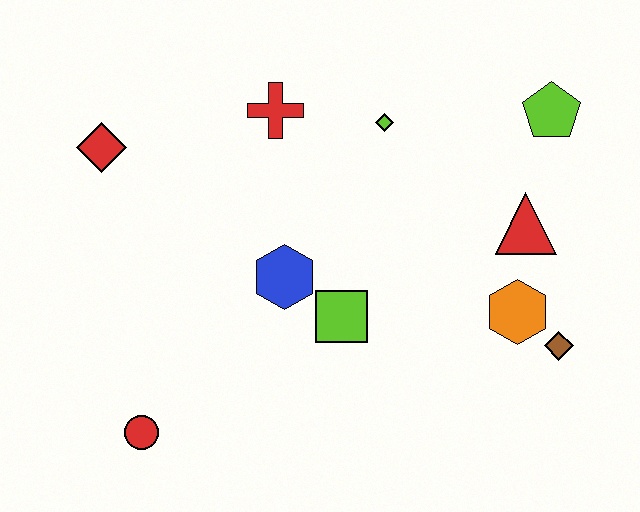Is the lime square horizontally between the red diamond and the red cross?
No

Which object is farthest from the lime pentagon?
The red circle is farthest from the lime pentagon.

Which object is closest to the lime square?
The blue hexagon is closest to the lime square.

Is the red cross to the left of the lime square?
Yes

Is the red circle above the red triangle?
No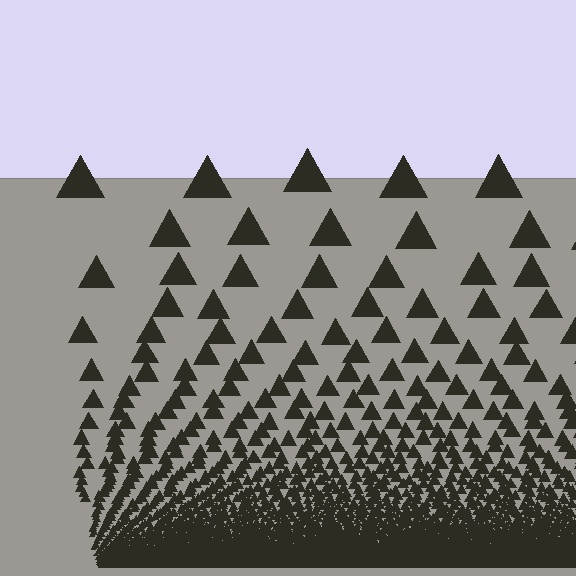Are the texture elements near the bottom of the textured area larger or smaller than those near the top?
Smaller. The gradient is inverted — elements near the bottom are smaller and denser.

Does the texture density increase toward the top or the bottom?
Density increases toward the bottom.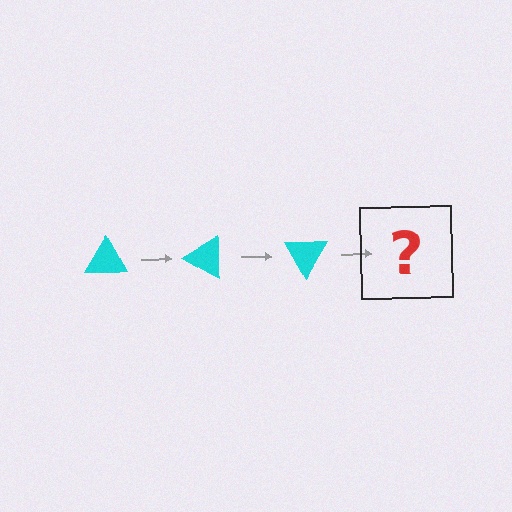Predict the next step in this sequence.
The next step is a cyan triangle rotated 90 degrees.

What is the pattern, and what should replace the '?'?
The pattern is that the triangle rotates 30 degrees each step. The '?' should be a cyan triangle rotated 90 degrees.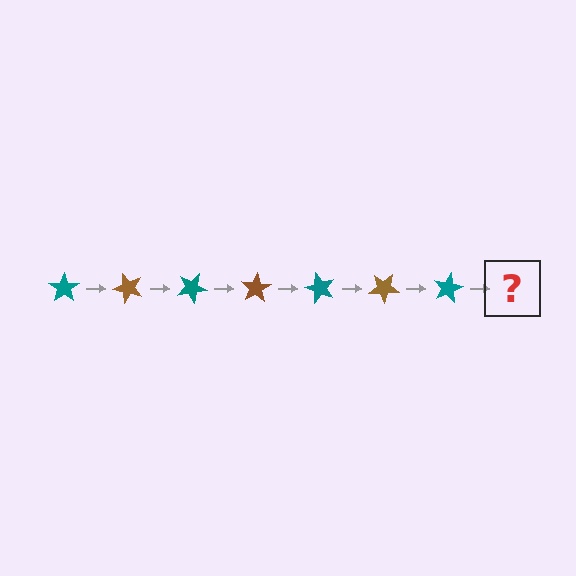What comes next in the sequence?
The next element should be a brown star, rotated 350 degrees from the start.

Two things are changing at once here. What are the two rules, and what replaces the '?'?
The two rules are that it rotates 50 degrees each step and the color cycles through teal and brown. The '?' should be a brown star, rotated 350 degrees from the start.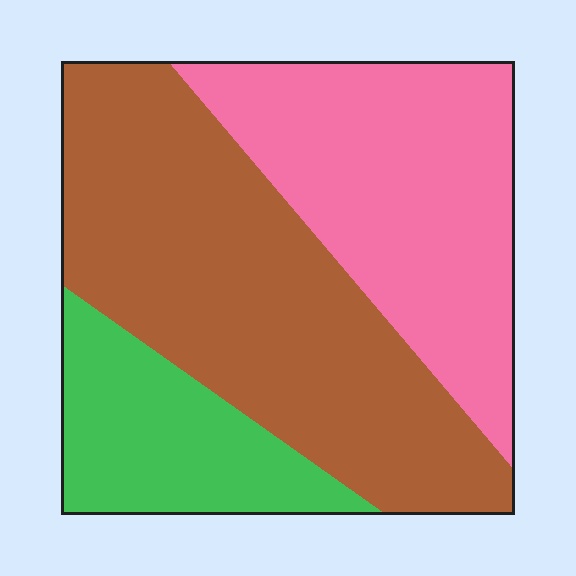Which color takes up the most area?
Brown, at roughly 45%.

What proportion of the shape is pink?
Pink takes up between a quarter and a half of the shape.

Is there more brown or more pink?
Brown.